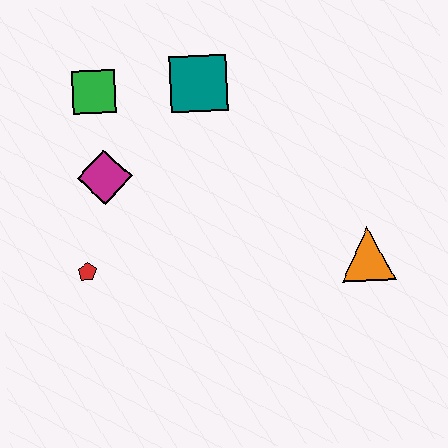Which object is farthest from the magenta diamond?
The orange triangle is farthest from the magenta diamond.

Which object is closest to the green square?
The magenta diamond is closest to the green square.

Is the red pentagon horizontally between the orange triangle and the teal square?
No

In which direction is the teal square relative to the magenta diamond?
The teal square is to the right of the magenta diamond.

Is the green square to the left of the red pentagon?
No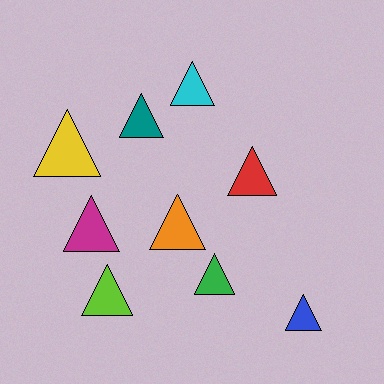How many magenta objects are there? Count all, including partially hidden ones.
There is 1 magenta object.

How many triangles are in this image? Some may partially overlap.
There are 9 triangles.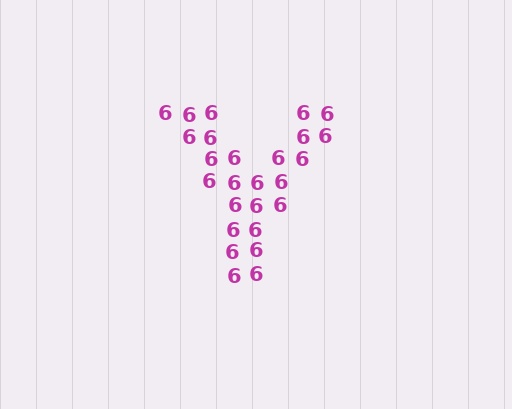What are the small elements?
The small elements are digit 6's.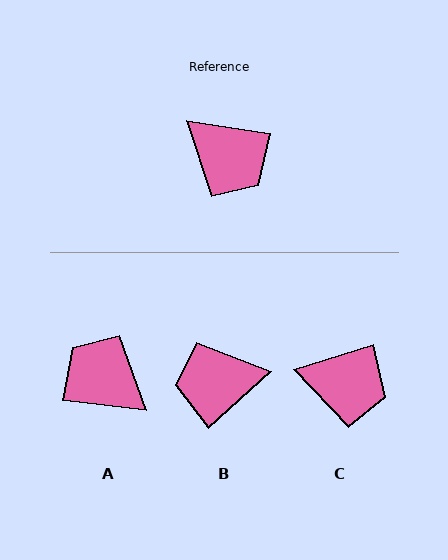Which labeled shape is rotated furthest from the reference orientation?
A, about 178 degrees away.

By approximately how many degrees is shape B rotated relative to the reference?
Approximately 129 degrees clockwise.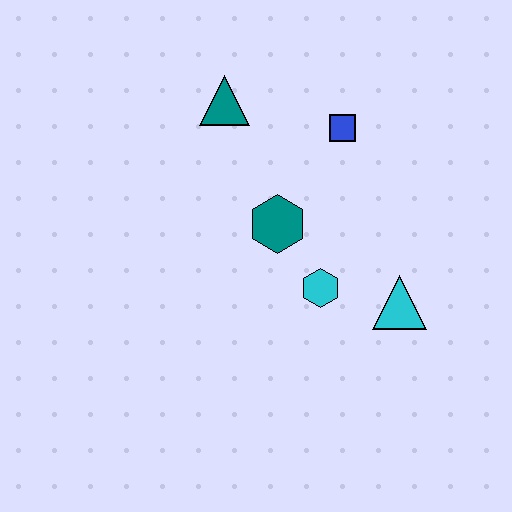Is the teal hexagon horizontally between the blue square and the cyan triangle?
No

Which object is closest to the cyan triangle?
The cyan hexagon is closest to the cyan triangle.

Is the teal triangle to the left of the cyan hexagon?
Yes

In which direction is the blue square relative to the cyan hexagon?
The blue square is above the cyan hexagon.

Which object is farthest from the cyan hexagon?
The teal triangle is farthest from the cyan hexagon.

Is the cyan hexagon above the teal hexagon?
No